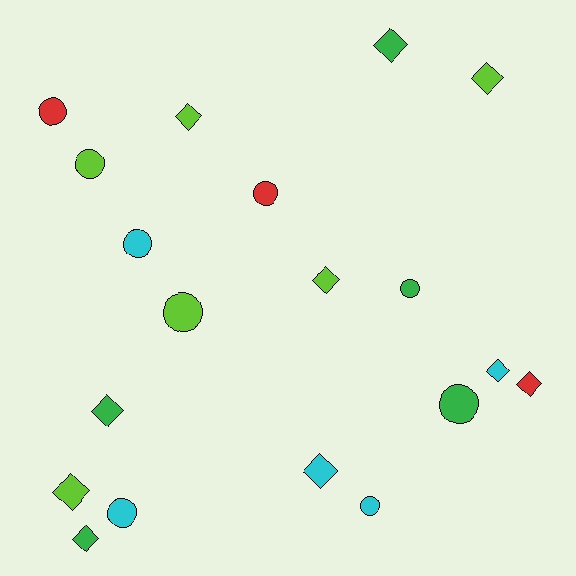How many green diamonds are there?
There are 3 green diamonds.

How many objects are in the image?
There are 19 objects.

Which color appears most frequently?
Lime, with 6 objects.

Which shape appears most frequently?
Diamond, with 10 objects.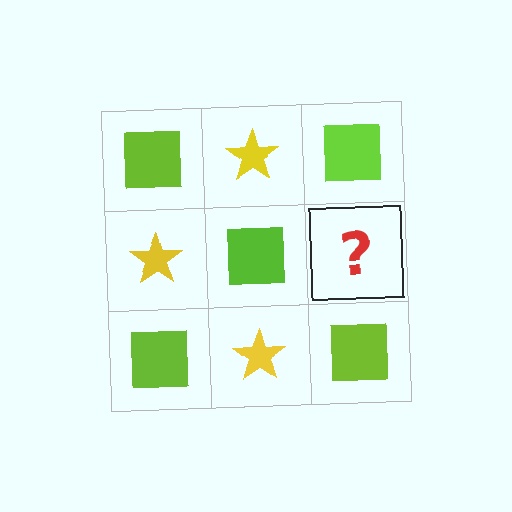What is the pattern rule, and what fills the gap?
The rule is that it alternates lime square and yellow star in a checkerboard pattern. The gap should be filled with a yellow star.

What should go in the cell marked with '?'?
The missing cell should contain a yellow star.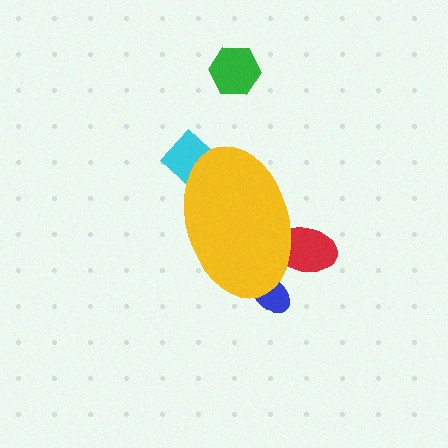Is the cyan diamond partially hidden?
Yes, the cyan diamond is partially hidden behind the yellow ellipse.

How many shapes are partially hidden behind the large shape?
3 shapes are partially hidden.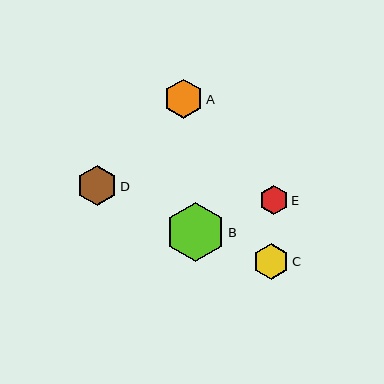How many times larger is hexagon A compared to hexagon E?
Hexagon A is approximately 1.3 times the size of hexagon E.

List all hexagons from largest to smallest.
From largest to smallest: B, D, A, C, E.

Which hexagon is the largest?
Hexagon B is the largest with a size of approximately 59 pixels.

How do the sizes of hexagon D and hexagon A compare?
Hexagon D and hexagon A are approximately the same size.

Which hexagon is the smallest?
Hexagon E is the smallest with a size of approximately 29 pixels.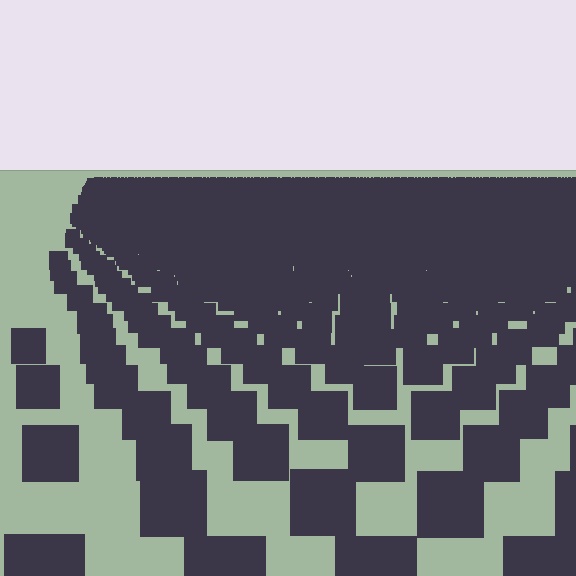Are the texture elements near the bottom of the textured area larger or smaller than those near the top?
Larger. Near the bottom, elements are closer to the viewer and appear at a bigger on-screen size.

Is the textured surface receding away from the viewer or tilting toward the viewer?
The surface is receding away from the viewer. Texture elements get smaller and denser toward the top.